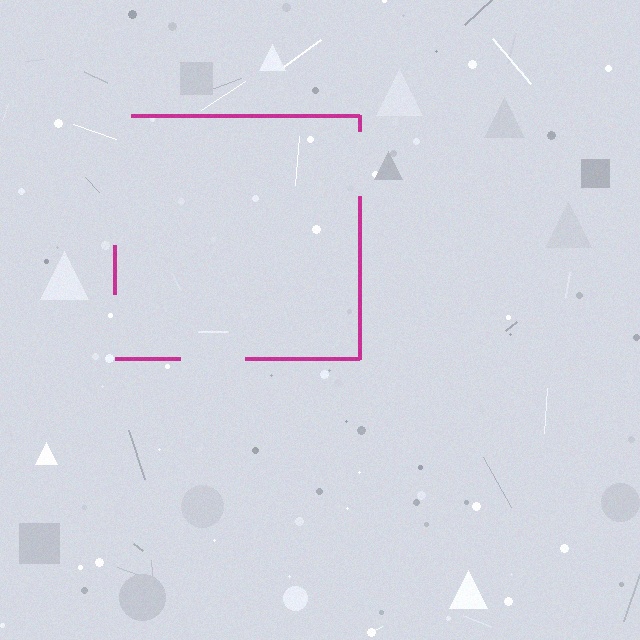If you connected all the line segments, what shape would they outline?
They would outline a square.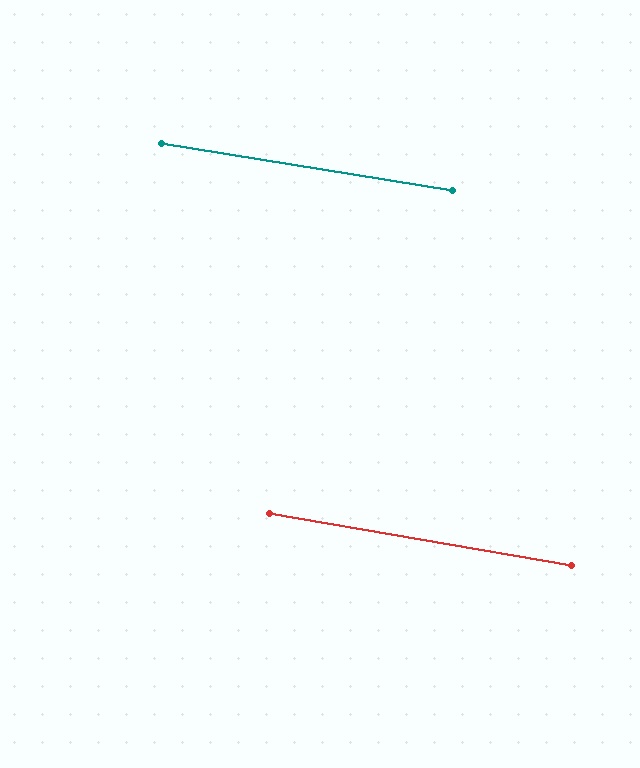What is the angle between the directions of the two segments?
Approximately 1 degree.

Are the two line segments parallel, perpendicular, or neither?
Parallel — their directions differ by only 0.6°.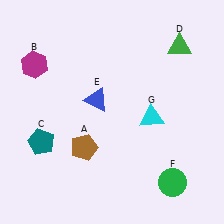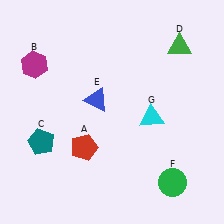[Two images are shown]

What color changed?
The pentagon (A) changed from brown in Image 1 to red in Image 2.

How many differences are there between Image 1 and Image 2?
There is 1 difference between the two images.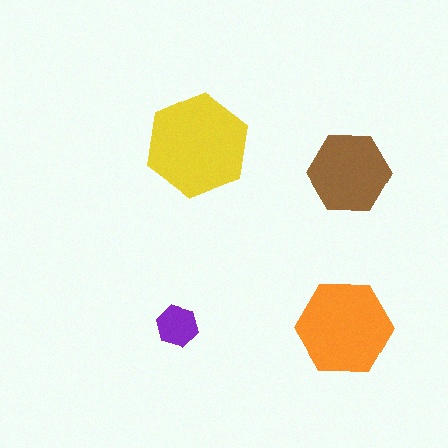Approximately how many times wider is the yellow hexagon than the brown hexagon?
About 1.5 times wider.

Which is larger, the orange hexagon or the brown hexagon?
The orange one.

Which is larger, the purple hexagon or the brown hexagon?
The brown one.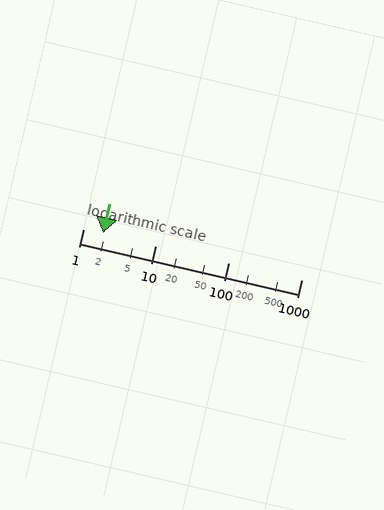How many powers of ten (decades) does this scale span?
The scale spans 3 decades, from 1 to 1000.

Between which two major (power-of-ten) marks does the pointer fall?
The pointer is between 1 and 10.